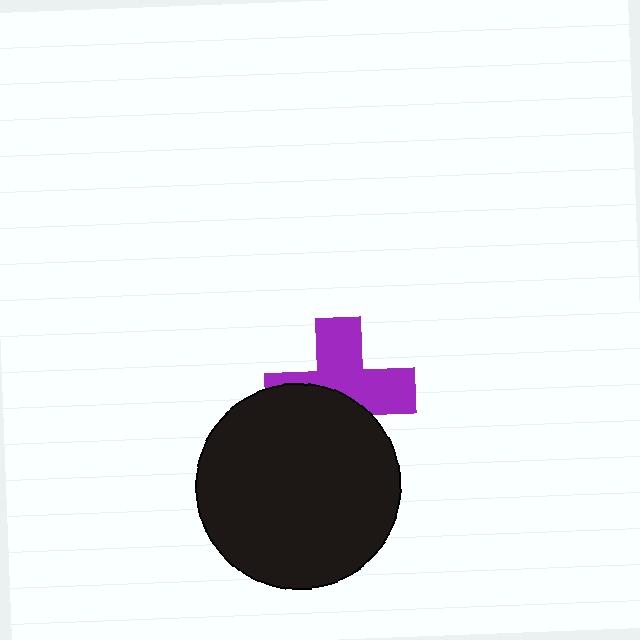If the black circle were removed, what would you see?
You would see the complete purple cross.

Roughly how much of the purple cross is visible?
About half of it is visible (roughly 55%).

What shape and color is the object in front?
The object in front is a black circle.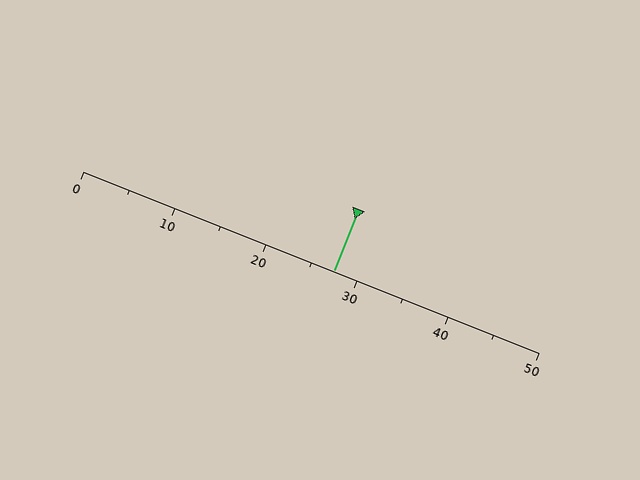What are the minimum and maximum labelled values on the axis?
The axis runs from 0 to 50.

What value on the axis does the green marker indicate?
The marker indicates approximately 27.5.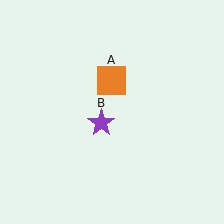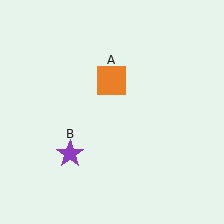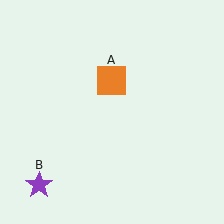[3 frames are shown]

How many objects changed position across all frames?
1 object changed position: purple star (object B).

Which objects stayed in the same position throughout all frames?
Orange square (object A) remained stationary.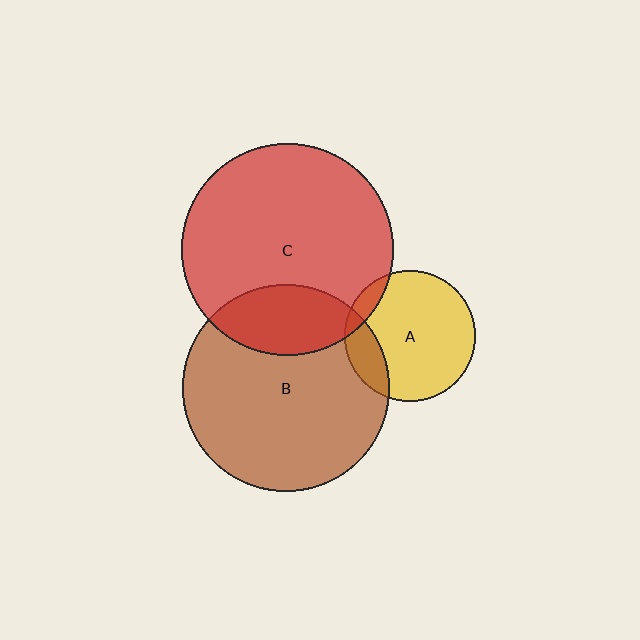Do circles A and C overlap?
Yes.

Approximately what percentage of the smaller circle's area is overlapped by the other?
Approximately 10%.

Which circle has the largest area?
Circle C (red).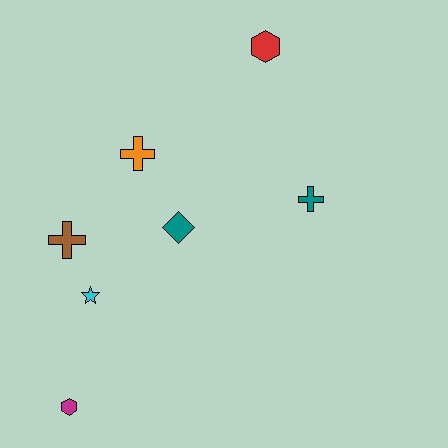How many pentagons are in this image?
There are no pentagons.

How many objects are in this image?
There are 7 objects.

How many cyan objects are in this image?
There is 1 cyan object.